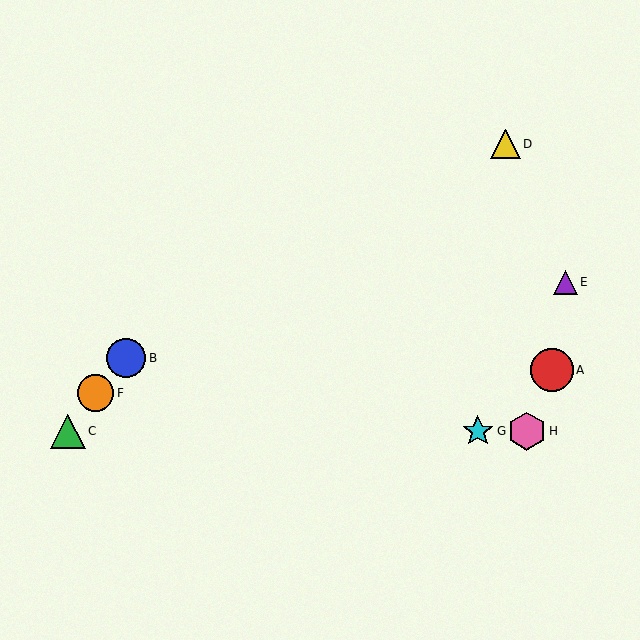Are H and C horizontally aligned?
Yes, both are at y≈431.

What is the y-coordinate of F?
Object F is at y≈393.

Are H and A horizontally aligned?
No, H is at y≈431 and A is at y≈370.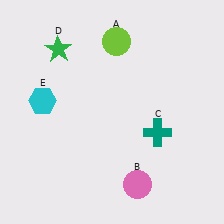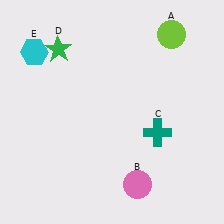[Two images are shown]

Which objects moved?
The objects that moved are: the lime circle (A), the cyan hexagon (E).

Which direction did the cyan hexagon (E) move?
The cyan hexagon (E) moved up.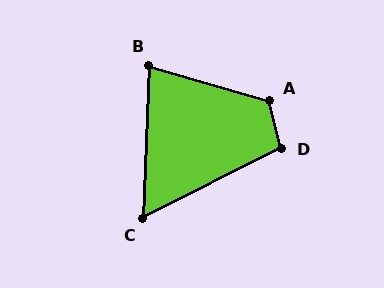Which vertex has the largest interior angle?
A, at approximately 119 degrees.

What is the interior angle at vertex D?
Approximately 103 degrees (obtuse).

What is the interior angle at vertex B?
Approximately 77 degrees (acute).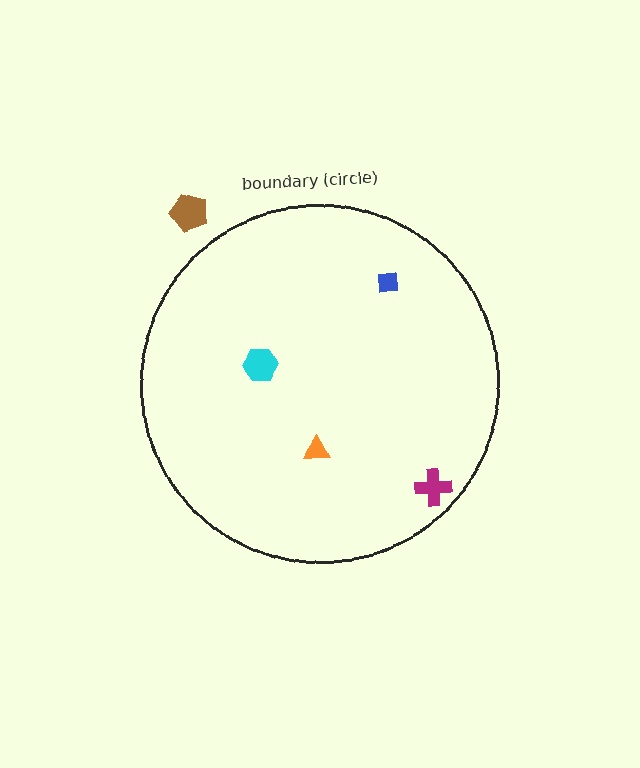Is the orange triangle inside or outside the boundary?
Inside.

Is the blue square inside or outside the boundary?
Inside.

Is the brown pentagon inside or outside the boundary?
Outside.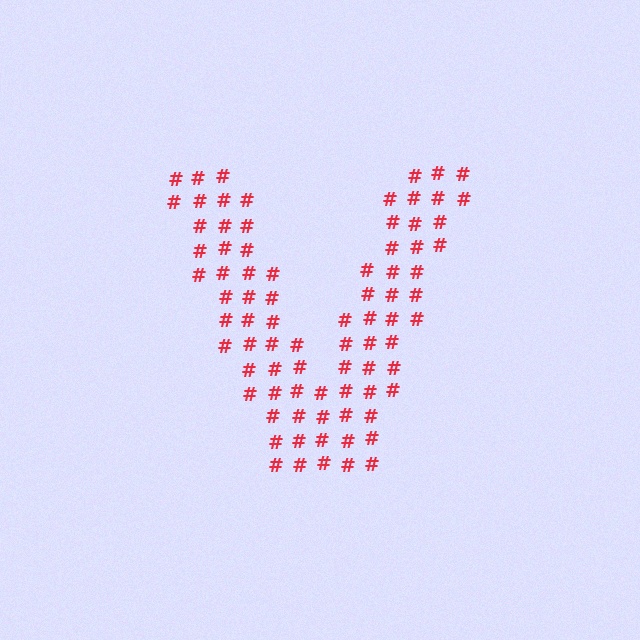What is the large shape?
The large shape is the letter V.